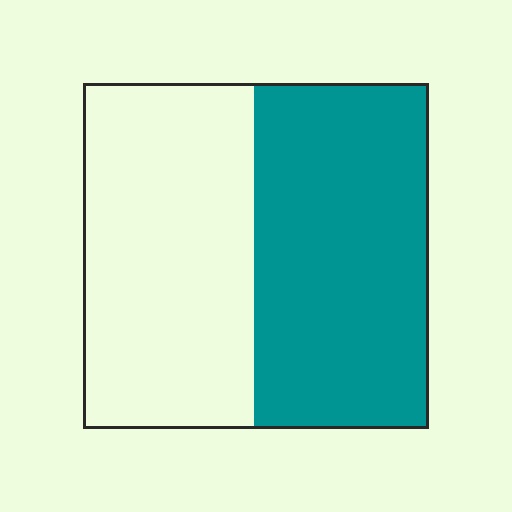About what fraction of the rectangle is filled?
About one half (1/2).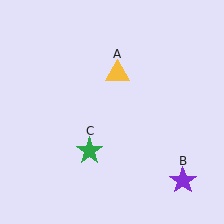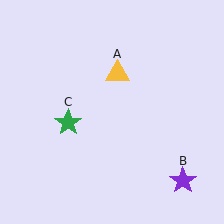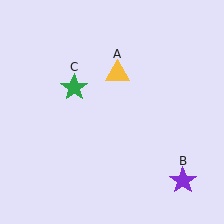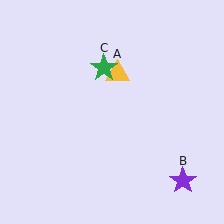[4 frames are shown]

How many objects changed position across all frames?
1 object changed position: green star (object C).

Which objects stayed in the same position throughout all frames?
Yellow triangle (object A) and purple star (object B) remained stationary.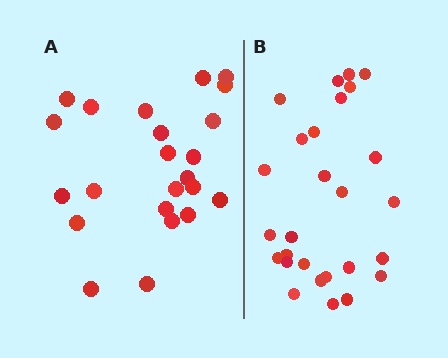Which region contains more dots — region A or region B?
Region B (the right region) has more dots.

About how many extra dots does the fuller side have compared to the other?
Region B has about 4 more dots than region A.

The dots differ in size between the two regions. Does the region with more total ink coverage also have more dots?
No. Region A has more total ink coverage because its dots are larger, but region B actually contains more individual dots. Total area can be misleading — the number of items is what matters here.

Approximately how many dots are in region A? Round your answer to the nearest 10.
About 20 dots. (The exact count is 23, which rounds to 20.)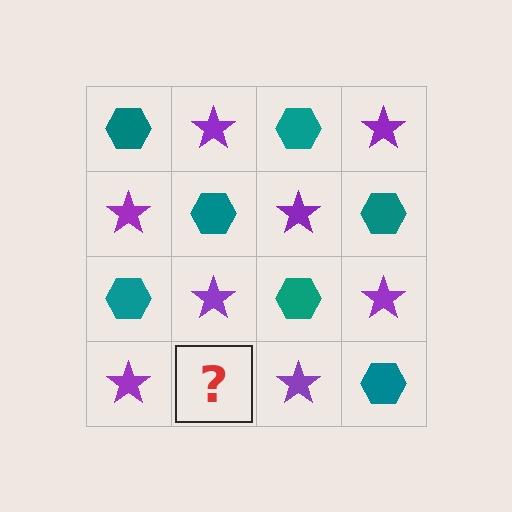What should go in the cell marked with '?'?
The missing cell should contain a teal hexagon.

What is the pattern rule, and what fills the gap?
The rule is that it alternates teal hexagon and purple star in a checkerboard pattern. The gap should be filled with a teal hexagon.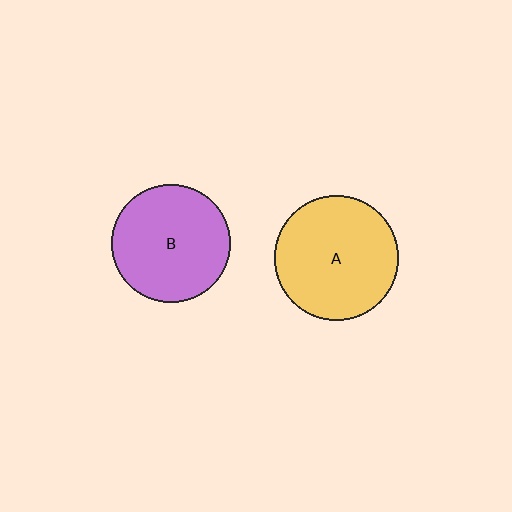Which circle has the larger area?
Circle A (yellow).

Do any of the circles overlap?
No, none of the circles overlap.